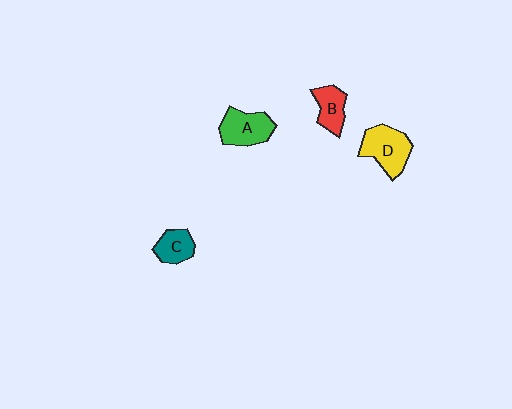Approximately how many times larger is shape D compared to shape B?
Approximately 1.5 times.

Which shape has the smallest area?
Shape C (teal).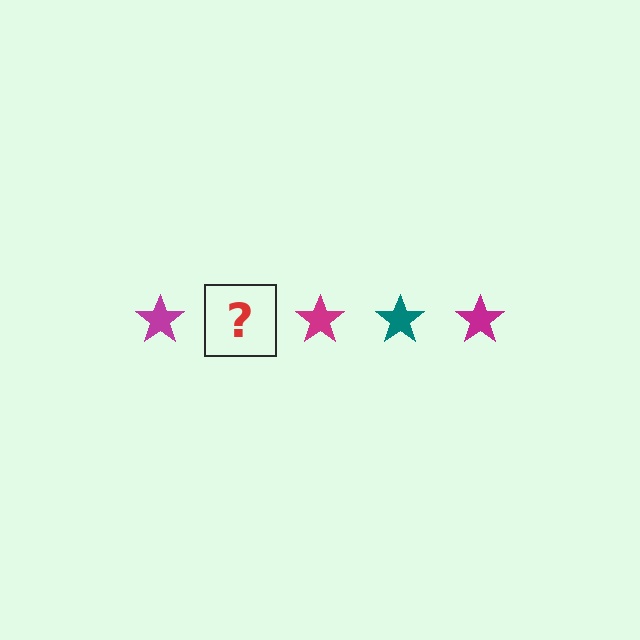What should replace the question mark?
The question mark should be replaced with a teal star.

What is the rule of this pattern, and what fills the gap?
The rule is that the pattern cycles through magenta, teal stars. The gap should be filled with a teal star.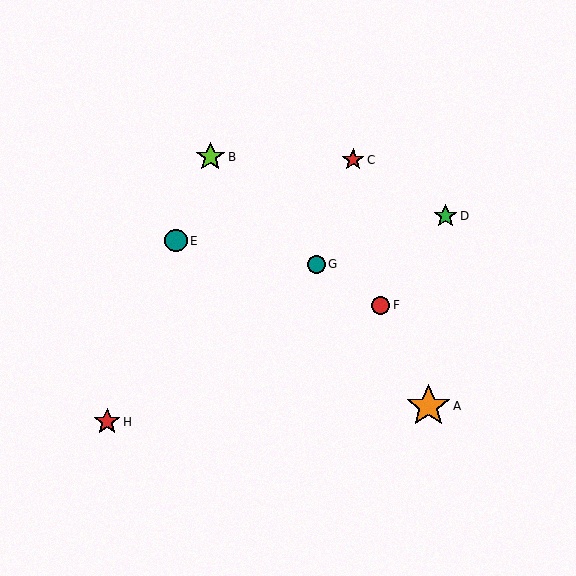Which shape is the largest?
The orange star (labeled A) is the largest.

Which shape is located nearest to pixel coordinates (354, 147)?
The red star (labeled C) at (353, 160) is nearest to that location.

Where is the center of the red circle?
The center of the red circle is at (381, 306).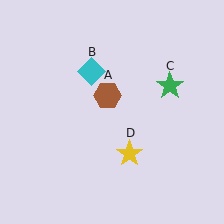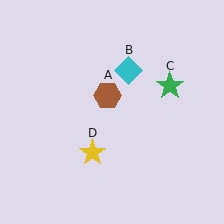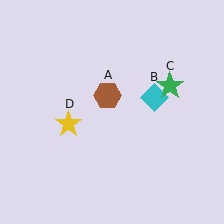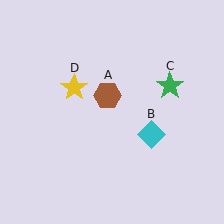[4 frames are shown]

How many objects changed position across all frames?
2 objects changed position: cyan diamond (object B), yellow star (object D).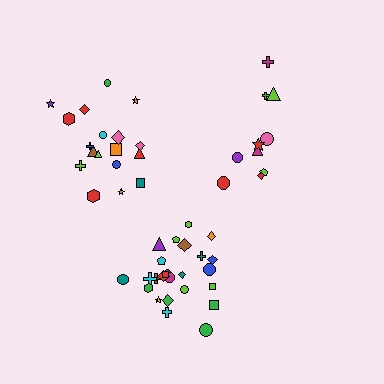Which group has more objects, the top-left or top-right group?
The top-left group.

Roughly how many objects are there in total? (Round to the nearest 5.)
Roughly 55 objects in total.